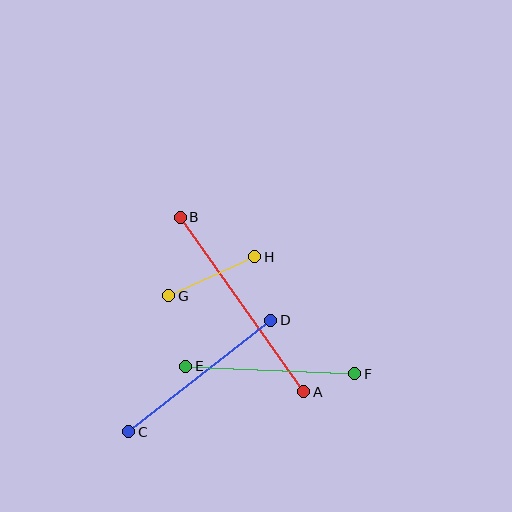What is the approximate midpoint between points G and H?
The midpoint is at approximately (212, 276) pixels.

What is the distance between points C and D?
The distance is approximately 180 pixels.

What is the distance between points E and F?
The distance is approximately 169 pixels.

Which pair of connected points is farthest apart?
Points A and B are farthest apart.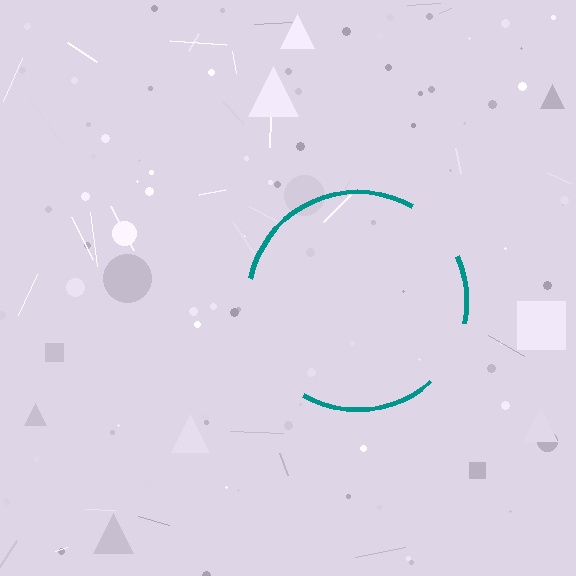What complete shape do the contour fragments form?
The contour fragments form a circle.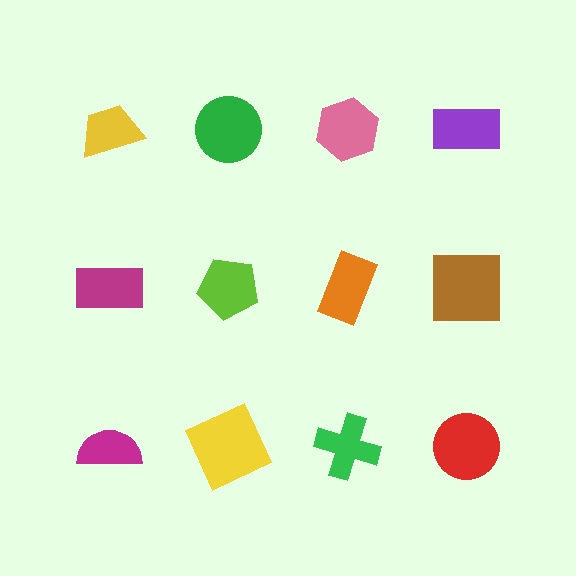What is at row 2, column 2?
A lime pentagon.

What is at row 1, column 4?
A purple rectangle.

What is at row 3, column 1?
A magenta semicircle.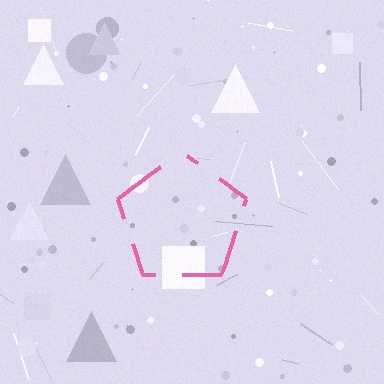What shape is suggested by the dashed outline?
The dashed outline suggests a pentagon.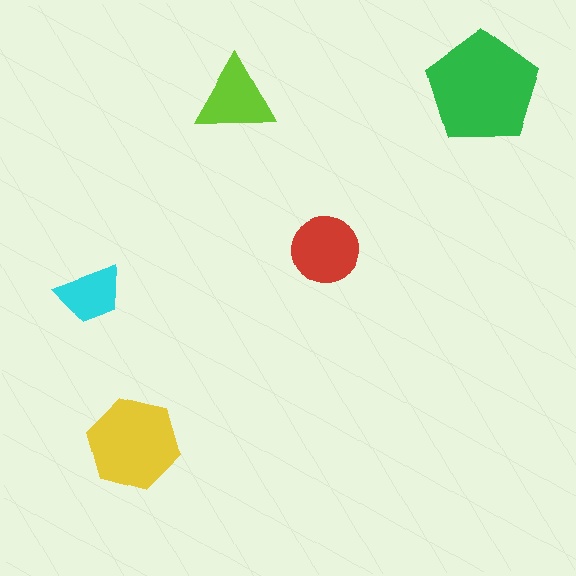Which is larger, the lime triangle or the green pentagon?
The green pentagon.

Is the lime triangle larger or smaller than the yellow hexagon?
Smaller.